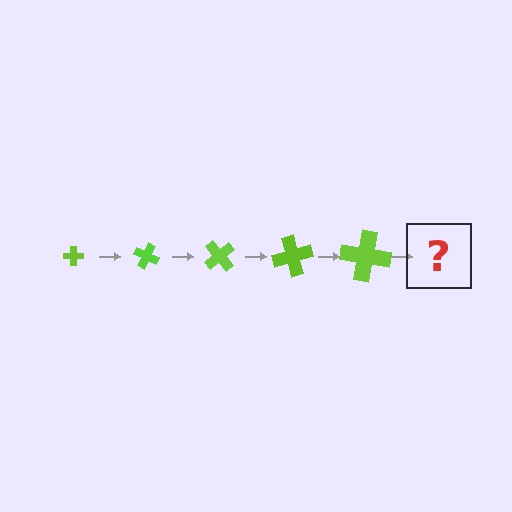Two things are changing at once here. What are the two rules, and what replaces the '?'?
The two rules are that the cross grows larger each step and it rotates 25 degrees each step. The '?' should be a cross, larger than the previous one and rotated 125 degrees from the start.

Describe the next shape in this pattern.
It should be a cross, larger than the previous one and rotated 125 degrees from the start.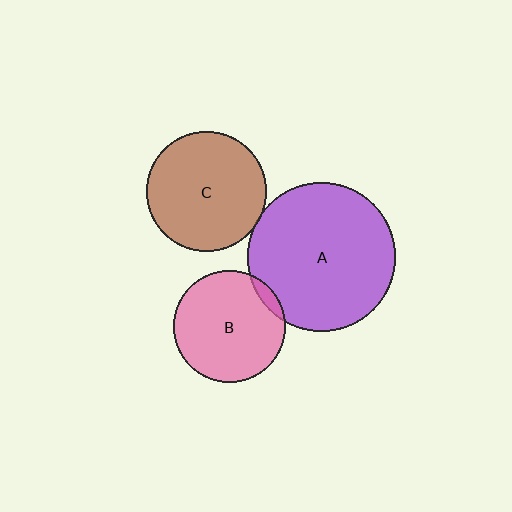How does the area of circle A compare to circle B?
Approximately 1.8 times.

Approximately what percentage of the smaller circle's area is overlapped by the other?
Approximately 5%.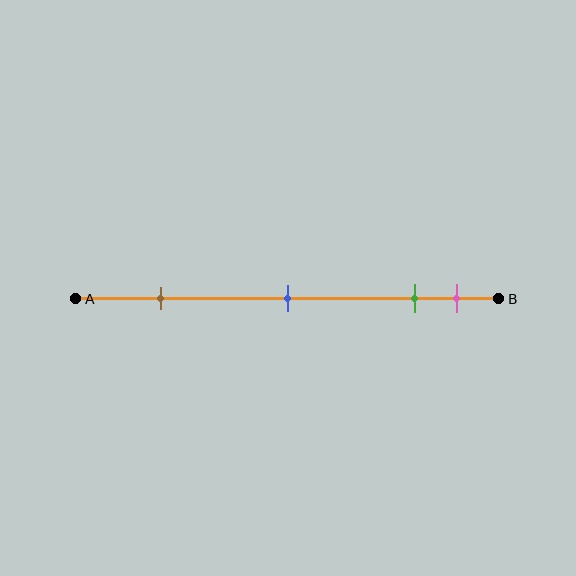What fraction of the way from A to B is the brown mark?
The brown mark is approximately 20% (0.2) of the way from A to B.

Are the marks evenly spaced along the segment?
No, the marks are not evenly spaced.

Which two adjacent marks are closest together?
The green and pink marks are the closest adjacent pair.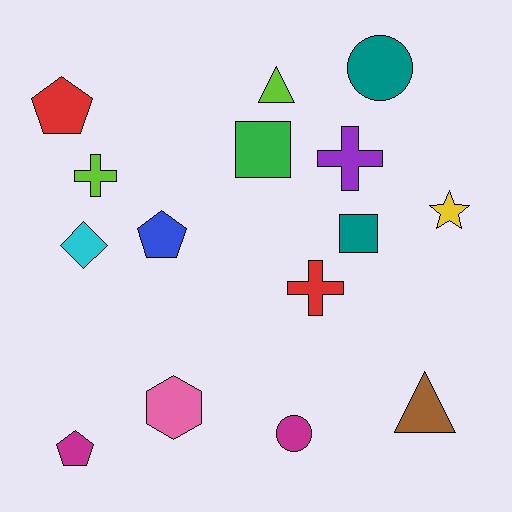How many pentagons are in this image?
There are 3 pentagons.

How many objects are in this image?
There are 15 objects.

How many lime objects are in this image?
There are 2 lime objects.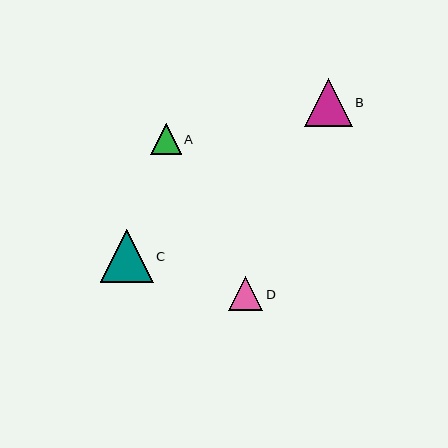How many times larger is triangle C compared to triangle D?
Triangle C is approximately 1.6 times the size of triangle D.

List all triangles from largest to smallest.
From largest to smallest: C, B, D, A.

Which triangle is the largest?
Triangle C is the largest with a size of approximately 53 pixels.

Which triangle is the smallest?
Triangle A is the smallest with a size of approximately 31 pixels.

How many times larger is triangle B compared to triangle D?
Triangle B is approximately 1.4 times the size of triangle D.